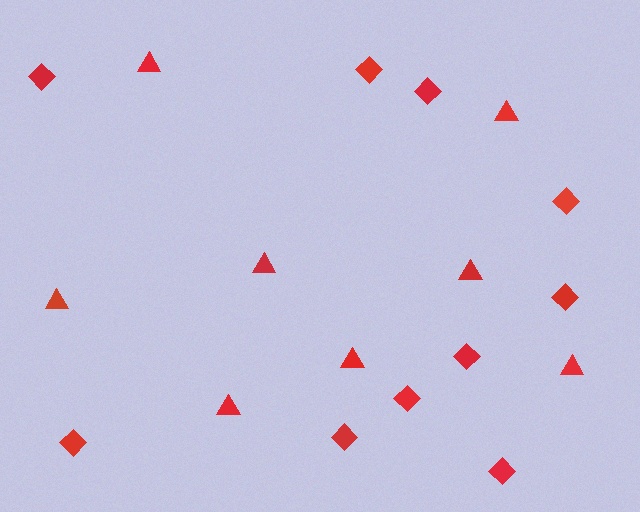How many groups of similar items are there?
There are 2 groups: one group of diamonds (10) and one group of triangles (8).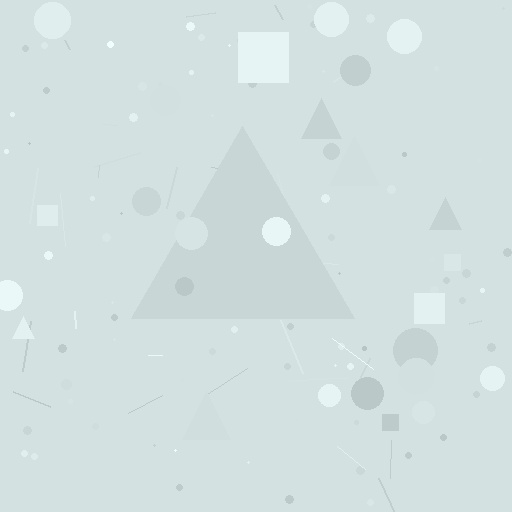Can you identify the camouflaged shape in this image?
The camouflaged shape is a triangle.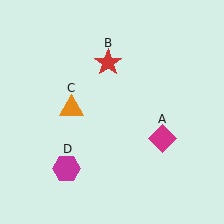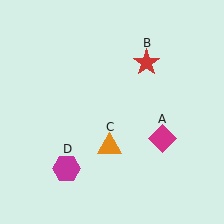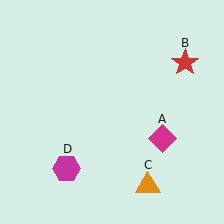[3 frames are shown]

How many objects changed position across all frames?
2 objects changed position: red star (object B), orange triangle (object C).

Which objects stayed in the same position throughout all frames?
Magenta diamond (object A) and magenta hexagon (object D) remained stationary.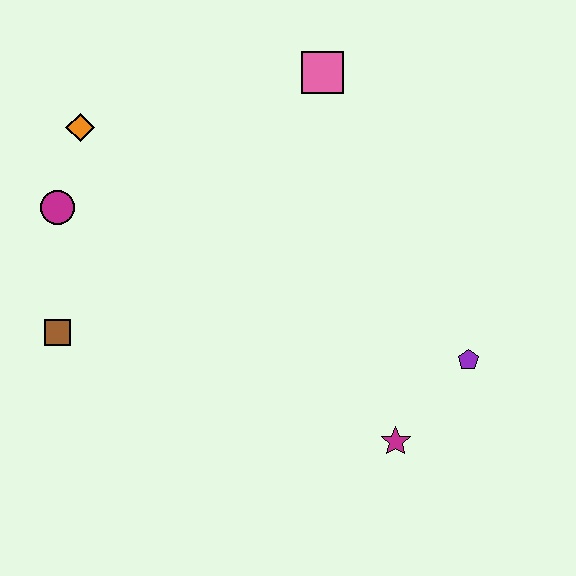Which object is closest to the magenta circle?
The orange diamond is closest to the magenta circle.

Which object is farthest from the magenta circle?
The purple pentagon is farthest from the magenta circle.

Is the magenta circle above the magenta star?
Yes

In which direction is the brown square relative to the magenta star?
The brown square is to the left of the magenta star.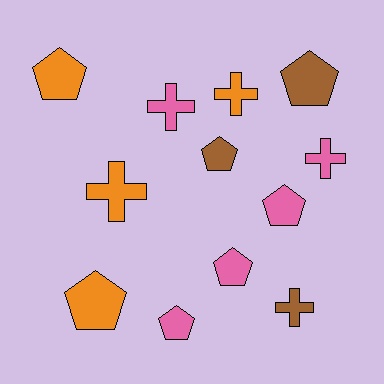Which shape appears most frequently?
Pentagon, with 7 objects.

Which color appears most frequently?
Pink, with 5 objects.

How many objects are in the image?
There are 12 objects.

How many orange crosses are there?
There are 2 orange crosses.